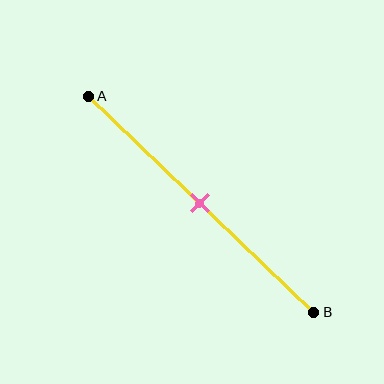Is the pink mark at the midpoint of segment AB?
Yes, the mark is approximately at the midpoint.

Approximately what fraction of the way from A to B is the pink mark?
The pink mark is approximately 50% of the way from A to B.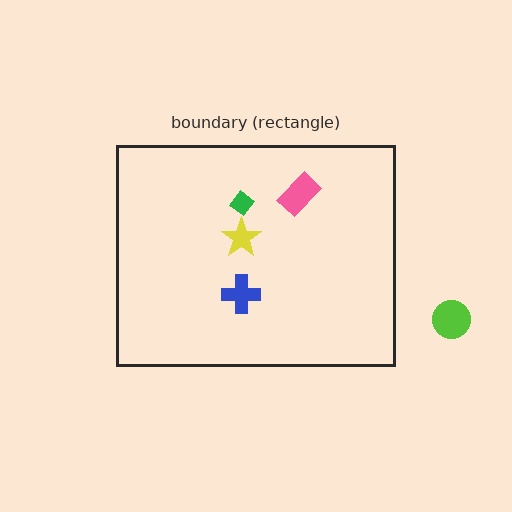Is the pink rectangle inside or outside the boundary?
Inside.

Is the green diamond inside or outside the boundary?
Inside.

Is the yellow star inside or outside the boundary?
Inside.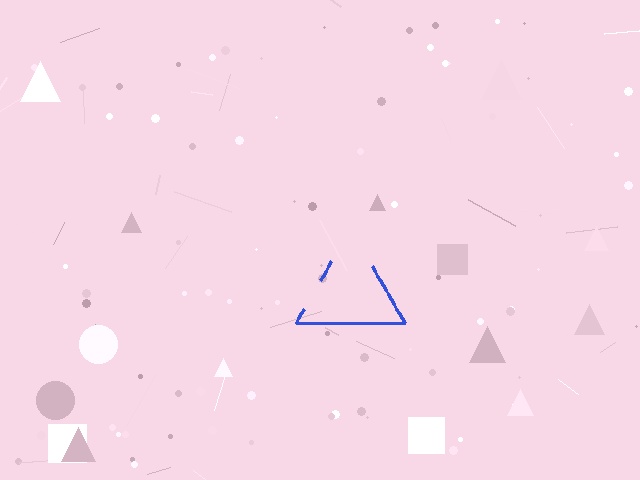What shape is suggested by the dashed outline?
The dashed outline suggests a triangle.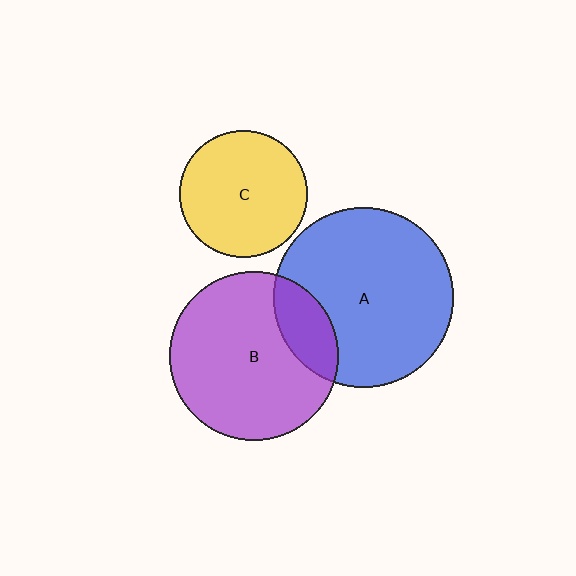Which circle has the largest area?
Circle A (blue).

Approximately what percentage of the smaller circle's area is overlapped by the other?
Approximately 20%.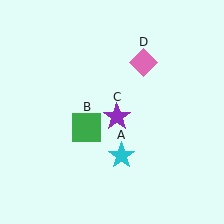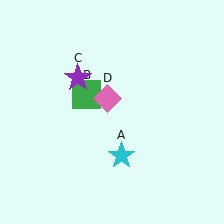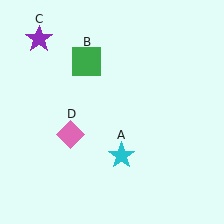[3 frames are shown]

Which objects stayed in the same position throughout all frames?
Cyan star (object A) remained stationary.